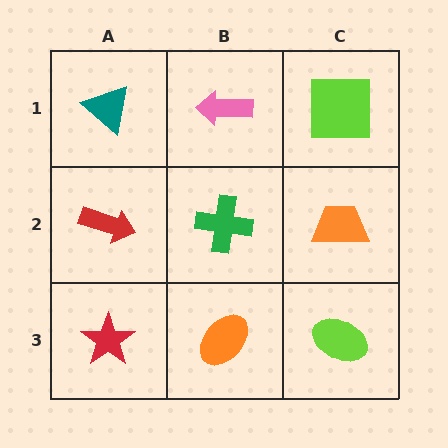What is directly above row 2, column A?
A teal triangle.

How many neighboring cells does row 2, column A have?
3.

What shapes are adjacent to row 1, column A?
A red arrow (row 2, column A), a pink arrow (row 1, column B).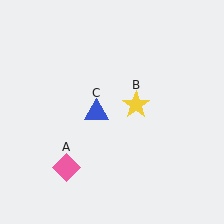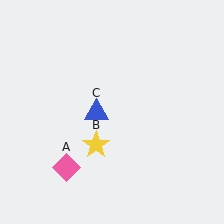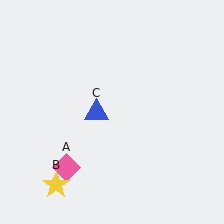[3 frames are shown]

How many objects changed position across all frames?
1 object changed position: yellow star (object B).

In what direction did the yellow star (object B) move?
The yellow star (object B) moved down and to the left.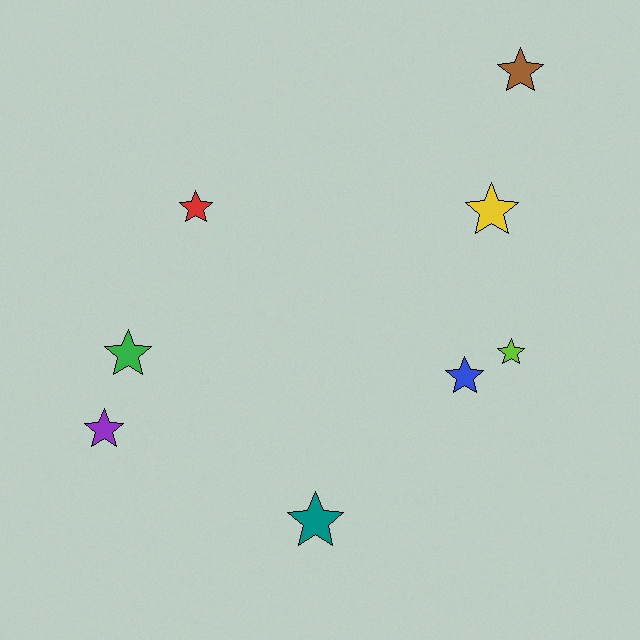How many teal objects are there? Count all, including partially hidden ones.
There is 1 teal object.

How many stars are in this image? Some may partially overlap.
There are 8 stars.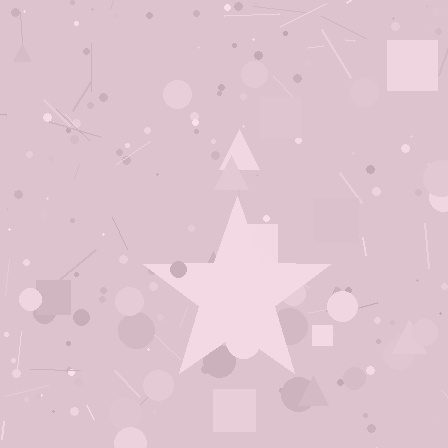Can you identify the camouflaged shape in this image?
The camouflaged shape is a star.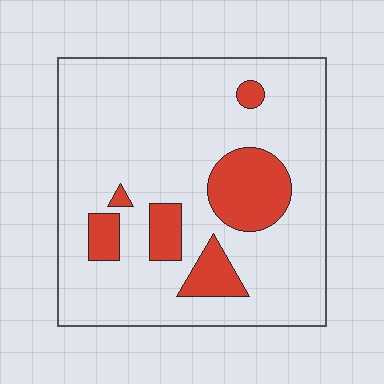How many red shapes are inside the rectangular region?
6.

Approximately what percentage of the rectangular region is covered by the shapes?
Approximately 15%.